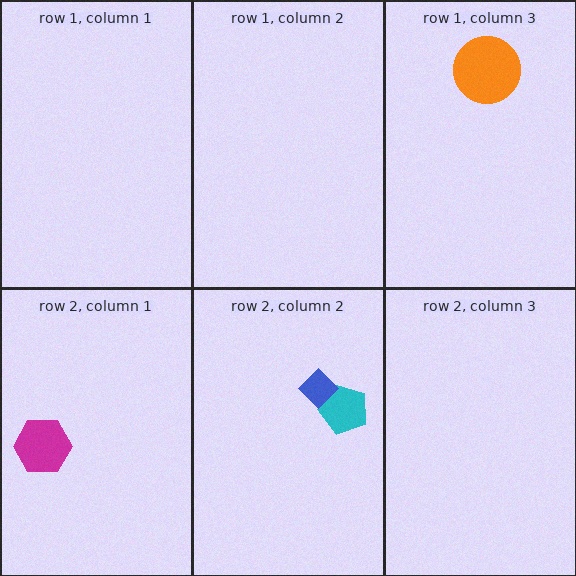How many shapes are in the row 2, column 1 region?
1.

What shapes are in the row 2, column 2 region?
The cyan pentagon, the blue diamond.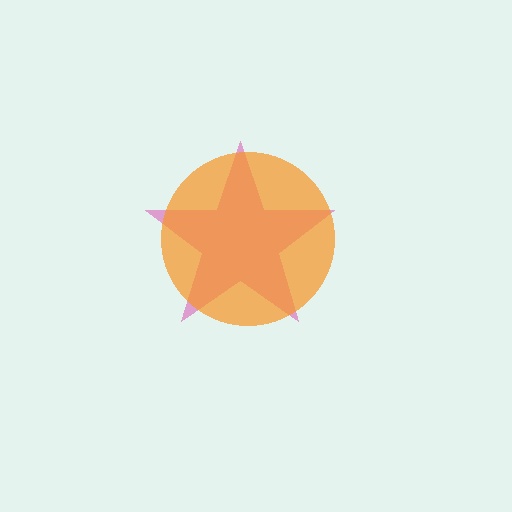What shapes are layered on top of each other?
The layered shapes are: a pink star, an orange circle.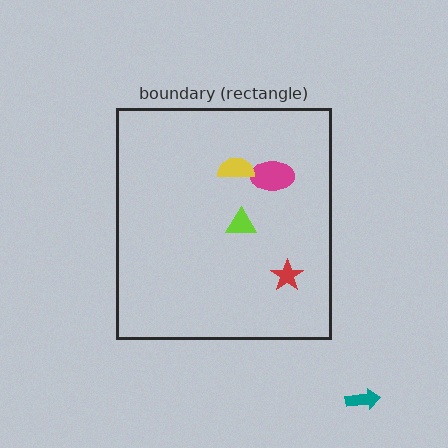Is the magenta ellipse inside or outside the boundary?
Inside.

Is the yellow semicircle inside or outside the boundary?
Inside.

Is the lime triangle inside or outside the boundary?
Inside.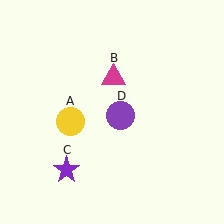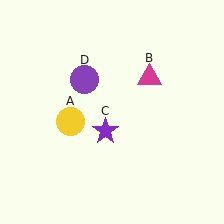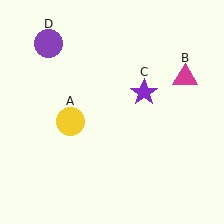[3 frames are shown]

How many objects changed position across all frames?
3 objects changed position: magenta triangle (object B), purple star (object C), purple circle (object D).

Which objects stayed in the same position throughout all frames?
Yellow circle (object A) remained stationary.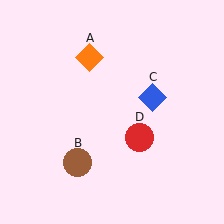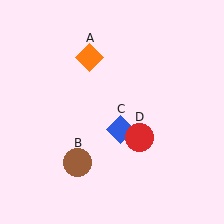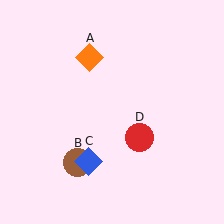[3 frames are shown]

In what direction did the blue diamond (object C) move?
The blue diamond (object C) moved down and to the left.